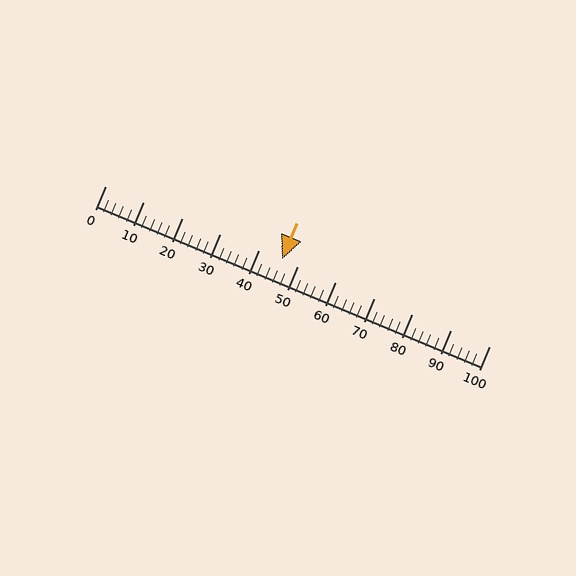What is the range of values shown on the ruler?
The ruler shows values from 0 to 100.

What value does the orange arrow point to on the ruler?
The orange arrow points to approximately 46.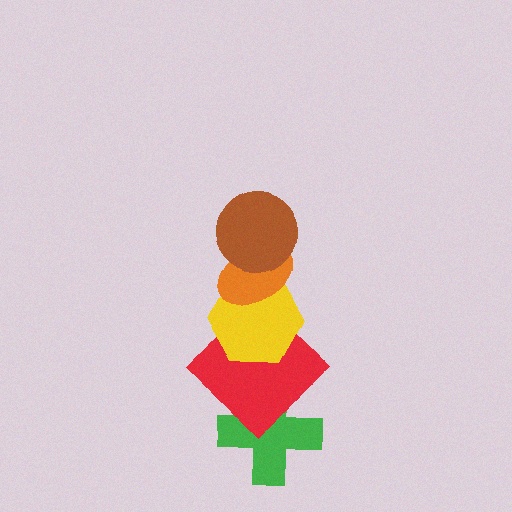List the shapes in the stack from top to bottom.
From top to bottom: the brown circle, the orange ellipse, the yellow hexagon, the red diamond, the green cross.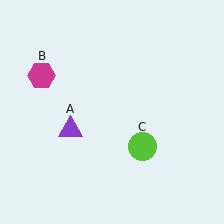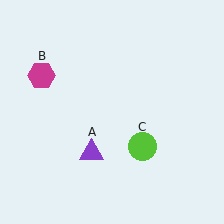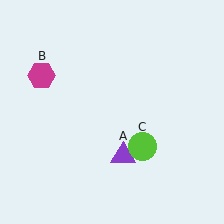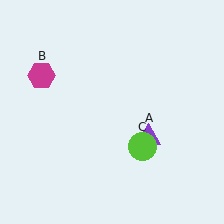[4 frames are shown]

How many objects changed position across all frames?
1 object changed position: purple triangle (object A).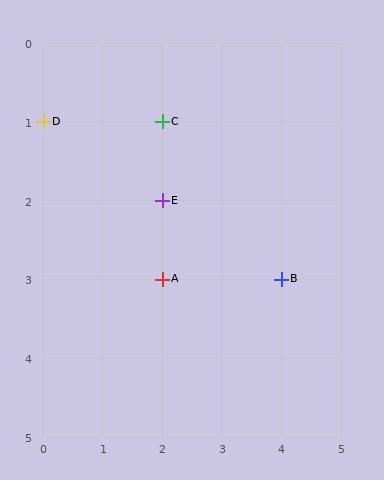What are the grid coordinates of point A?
Point A is at grid coordinates (2, 3).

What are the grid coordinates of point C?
Point C is at grid coordinates (2, 1).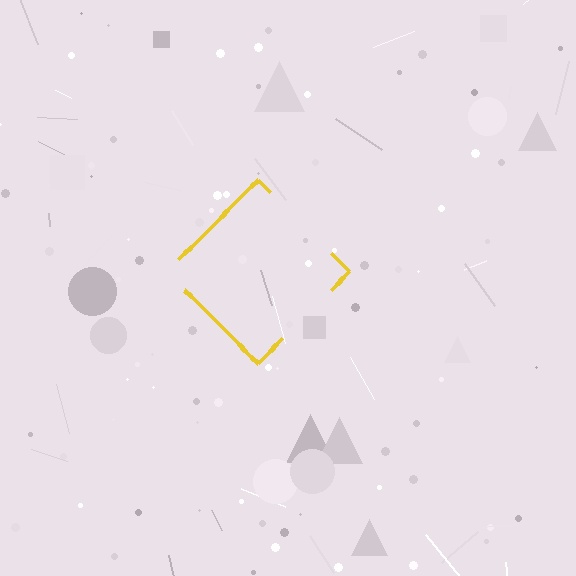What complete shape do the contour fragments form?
The contour fragments form a diamond.